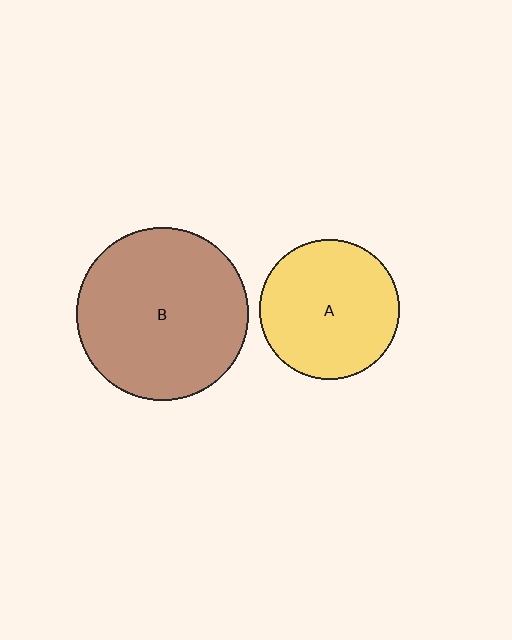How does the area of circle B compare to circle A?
Approximately 1.5 times.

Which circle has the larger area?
Circle B (brown).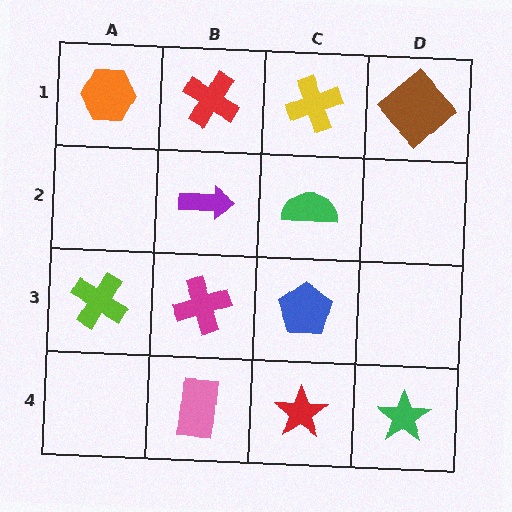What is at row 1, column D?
A brown diamond.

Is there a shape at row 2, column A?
No, that cell is empty.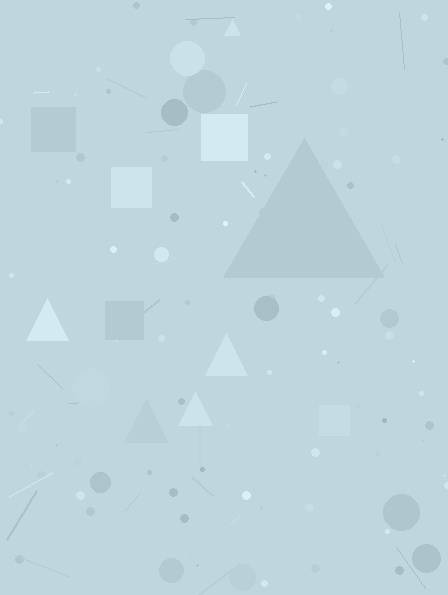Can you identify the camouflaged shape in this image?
The camouflaged shape is a triangle.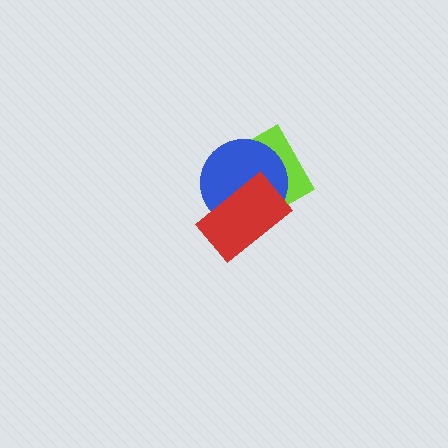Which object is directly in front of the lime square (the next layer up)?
The blue circle is directly in front of the lime square.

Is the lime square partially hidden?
Yes, it is partially covered by another shape.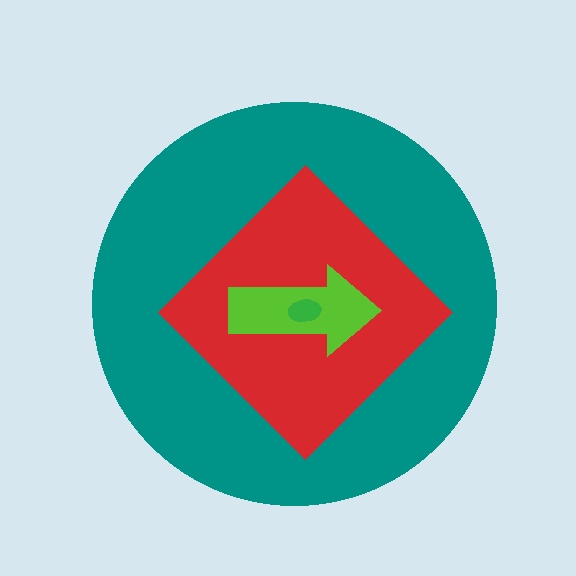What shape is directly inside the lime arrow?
The green ellipse.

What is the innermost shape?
The green ellipse.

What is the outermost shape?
The teal circle.